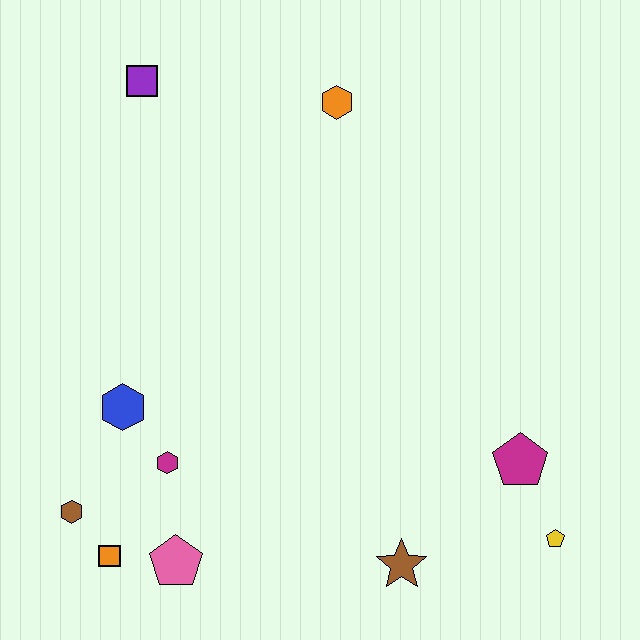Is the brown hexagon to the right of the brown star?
No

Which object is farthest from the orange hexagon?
The orange square is farthest from the orange hexagon.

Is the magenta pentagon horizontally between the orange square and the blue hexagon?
No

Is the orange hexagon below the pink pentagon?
No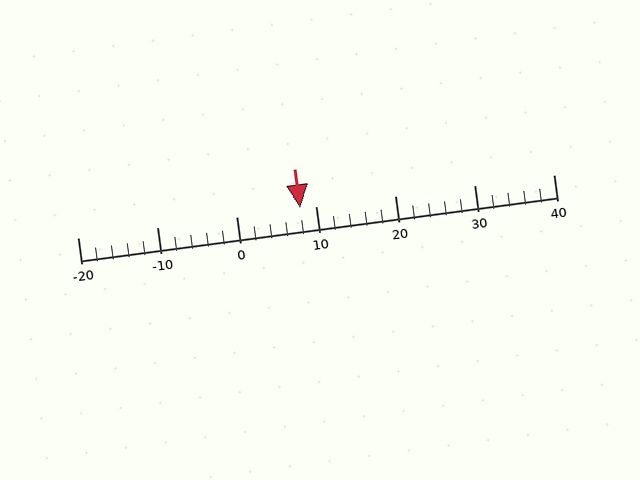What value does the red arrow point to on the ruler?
The red arrow points to approximately 8.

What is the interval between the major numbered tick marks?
The major tick marks are spaced 10 units apart.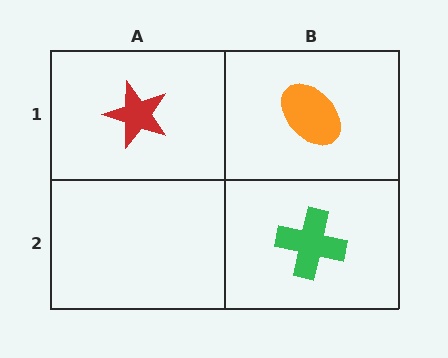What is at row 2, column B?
A green cross.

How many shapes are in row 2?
1 shape.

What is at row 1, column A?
A red star.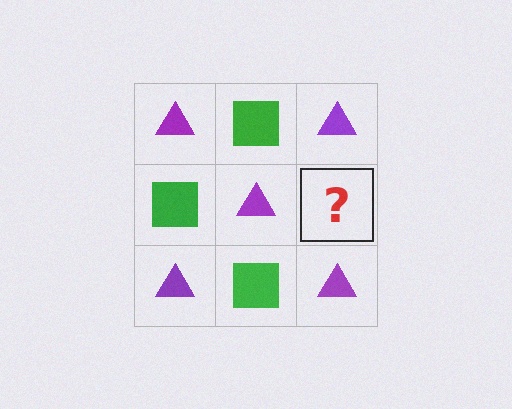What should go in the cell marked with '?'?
The missing cell should contain a green square.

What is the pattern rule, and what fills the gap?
The rule is that it alternates purple triangle and green square in a checkerboard pattern. The gap should be filled with a green square.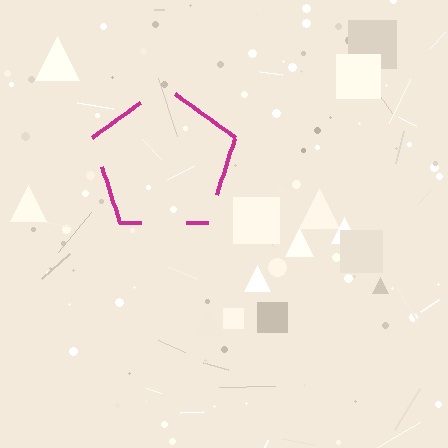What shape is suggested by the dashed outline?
The dashed outline suggests a pentagon.